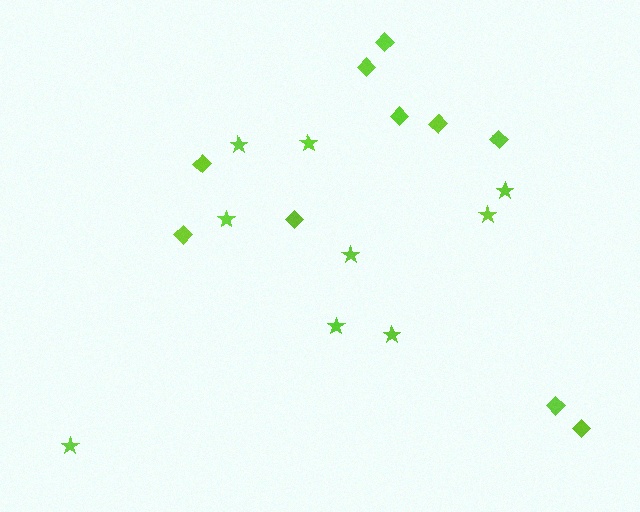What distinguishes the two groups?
There are 2 groups: one group of stars (9) and one group of diamonds (10).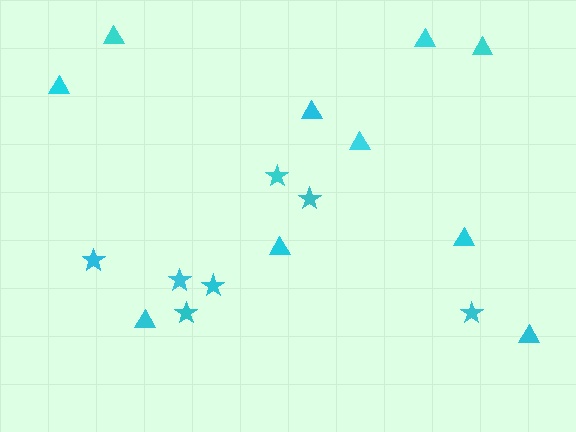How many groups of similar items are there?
There are 2 groups: one group of stars (7) and one group of triangles (10).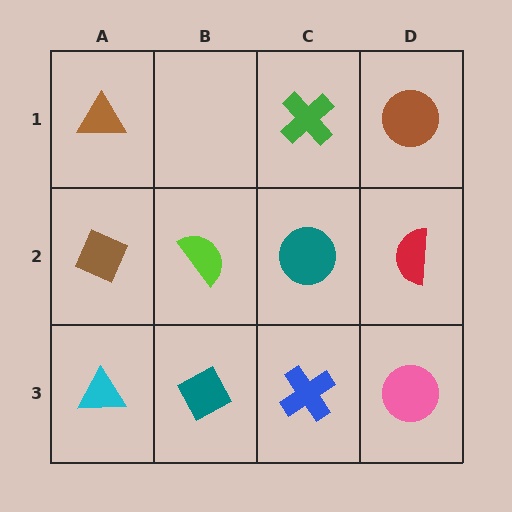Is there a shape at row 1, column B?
No, that cell is empty.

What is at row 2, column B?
A lime semicircle.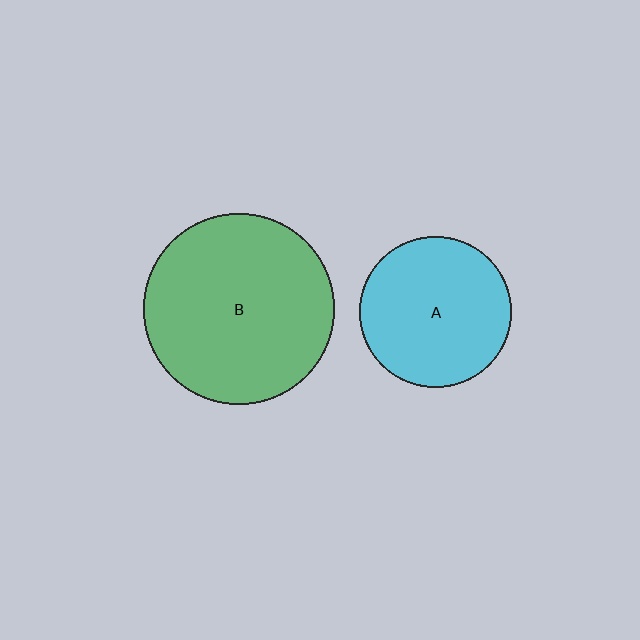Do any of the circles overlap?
No, none of the circles overlap.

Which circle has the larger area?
Circle B (green).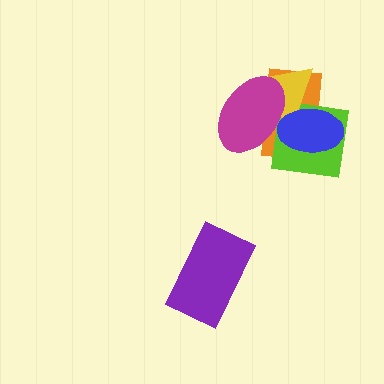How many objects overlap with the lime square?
4 objects overlap with the lime square.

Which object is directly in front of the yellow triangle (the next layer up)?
The blue ellipse is directly in front of the yellow triangle.